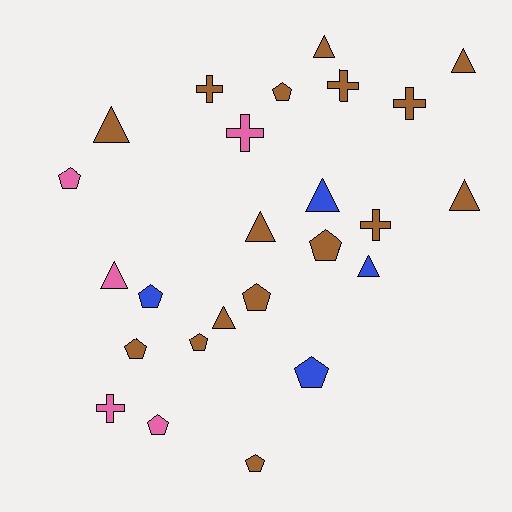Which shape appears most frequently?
Pentagon, with 10 objects.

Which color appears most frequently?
Brown, with 16 objects.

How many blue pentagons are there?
There are 2 blue pentagons.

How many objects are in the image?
There are 25 objects.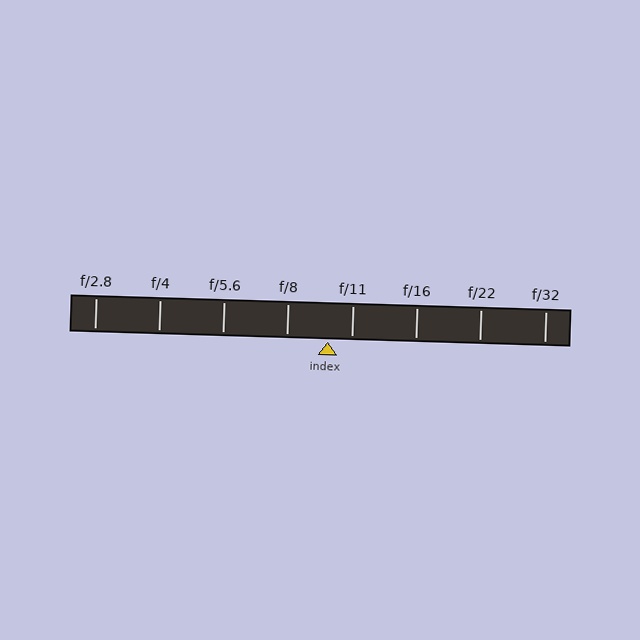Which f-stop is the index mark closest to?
The index mark is closest to f/11.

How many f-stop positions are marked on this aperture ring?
There are 8 f-stop positions marked.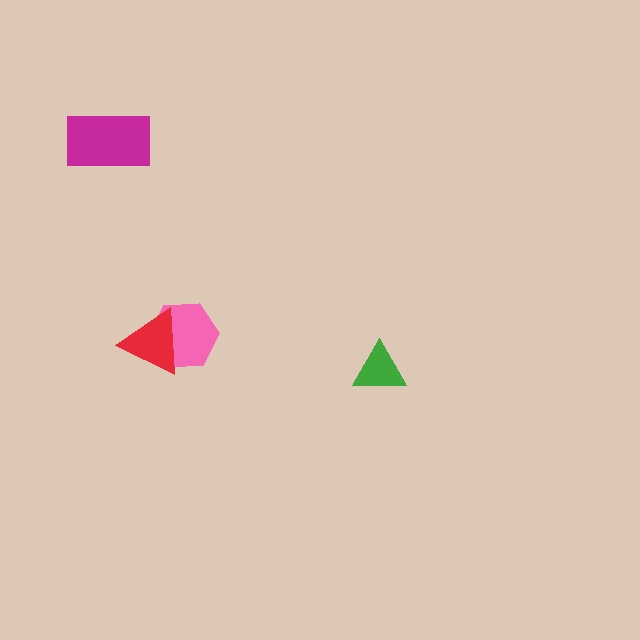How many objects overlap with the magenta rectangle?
0 objects overlap with the magenta rectangle.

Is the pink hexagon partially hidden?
Yes, it is partially covered by another shape.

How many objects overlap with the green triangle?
0 objects overlap with the green triangle.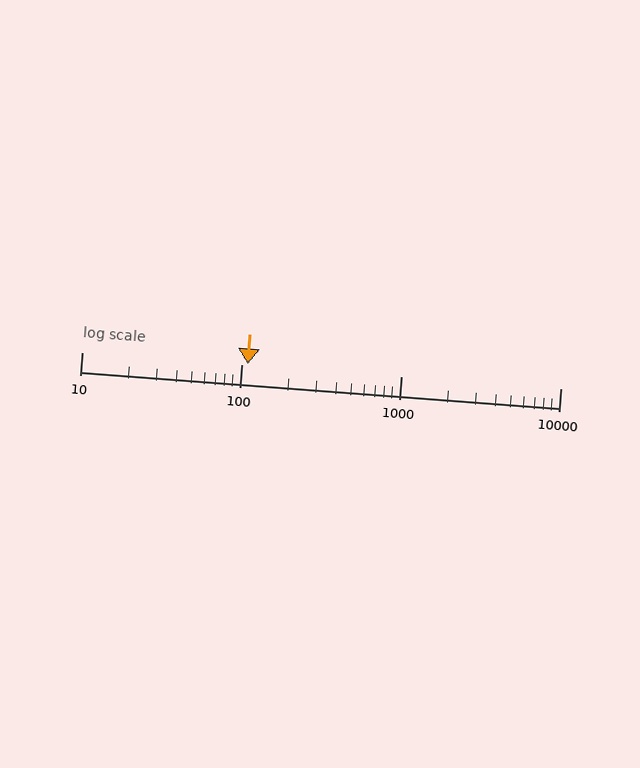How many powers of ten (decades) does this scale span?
The scale spans 3 decades, from 10 to 10000.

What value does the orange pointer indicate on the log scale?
The pointer indicates approximately 110.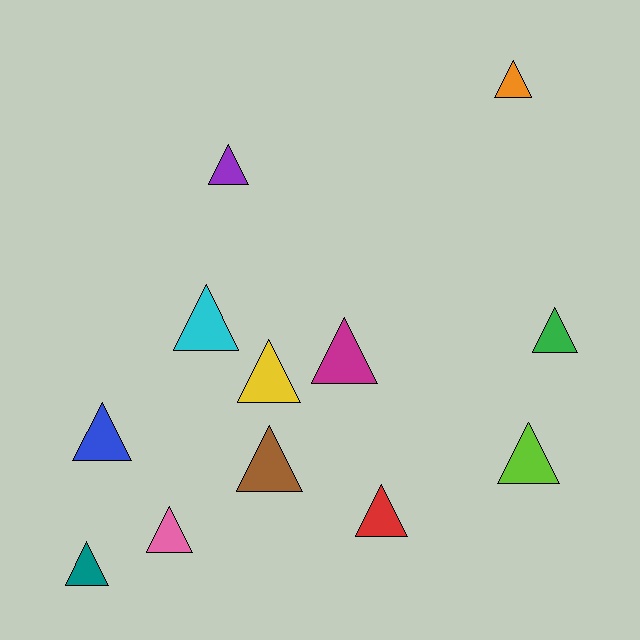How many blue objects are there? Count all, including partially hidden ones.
There is 1 blue object.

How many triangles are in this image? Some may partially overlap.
There are 12 triangles.